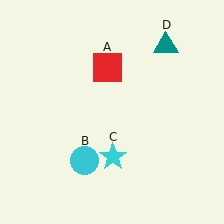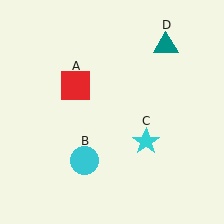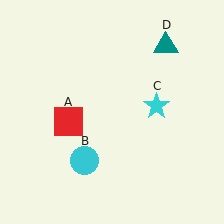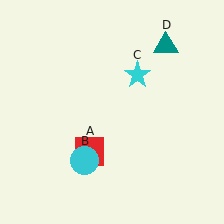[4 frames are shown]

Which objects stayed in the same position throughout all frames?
Cyan circle (object B) and teal triangle (object D) remained stationary.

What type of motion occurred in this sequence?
The red square (object A), cyan star (object C) rotated counterclockwise around the center of the scene.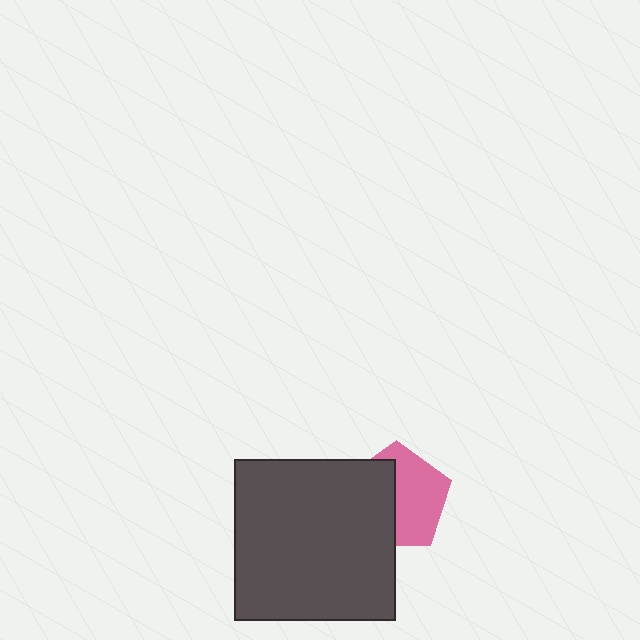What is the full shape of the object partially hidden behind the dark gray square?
The partially hidden object is a pink pentagon.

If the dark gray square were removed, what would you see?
You would see the complete pink pentagon.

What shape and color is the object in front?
The object in front is a dark gray square.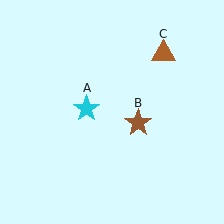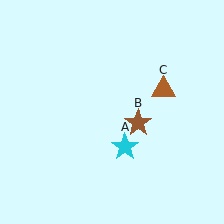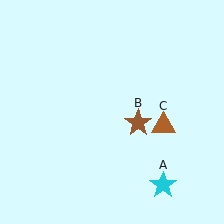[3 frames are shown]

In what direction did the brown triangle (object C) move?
The brown triangle (object C) moved down.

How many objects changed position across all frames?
2 objects changed position: cyan star (object A), brown triangle (object C).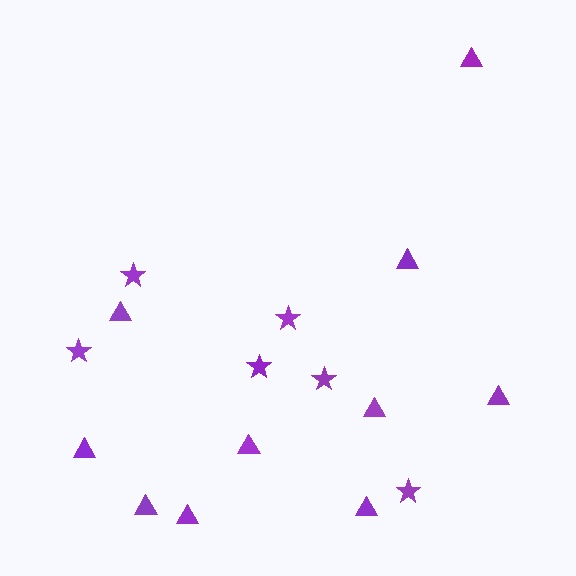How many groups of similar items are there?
There are 2 groups: one group of stars (6) and one group of triangles (10).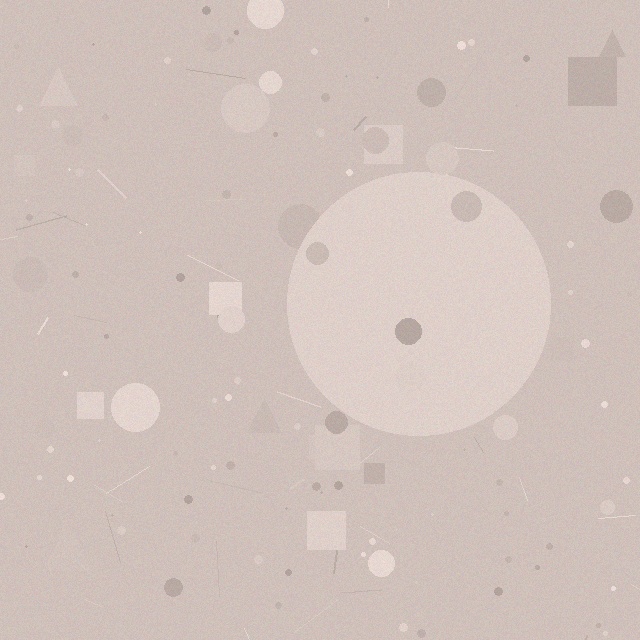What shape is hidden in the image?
A circle is hidden in the image.